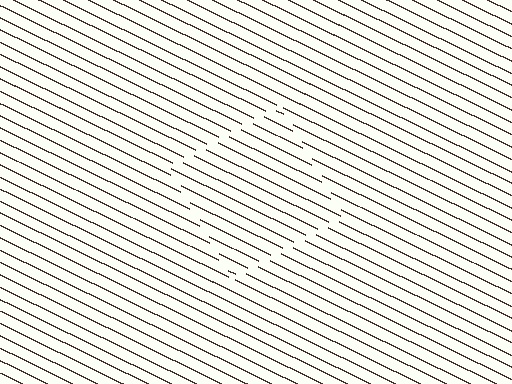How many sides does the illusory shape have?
4 sides — the line-ends trace a square.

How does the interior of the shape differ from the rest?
The interior of the shape contains the same grating, shifted by half a period — the contour is defined by the phase discontinuity where line-ends from the inner and outer gratings abut.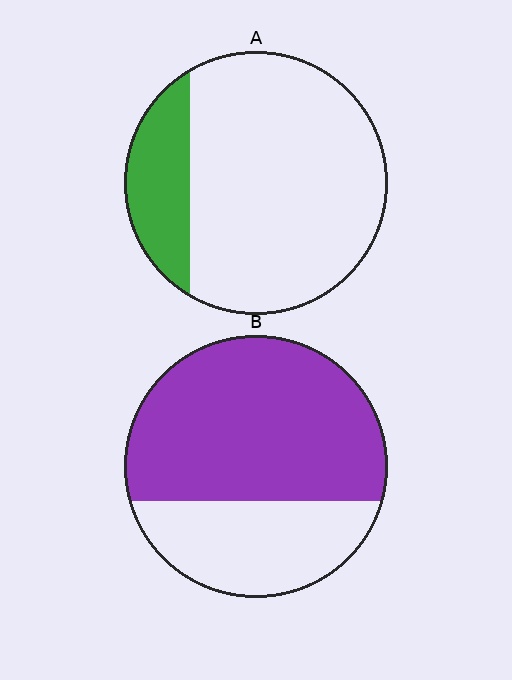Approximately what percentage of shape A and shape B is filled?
A is approximately 20% and B is approximately 65%.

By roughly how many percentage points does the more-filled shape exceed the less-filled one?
By roughly 45 percentage points (B over A).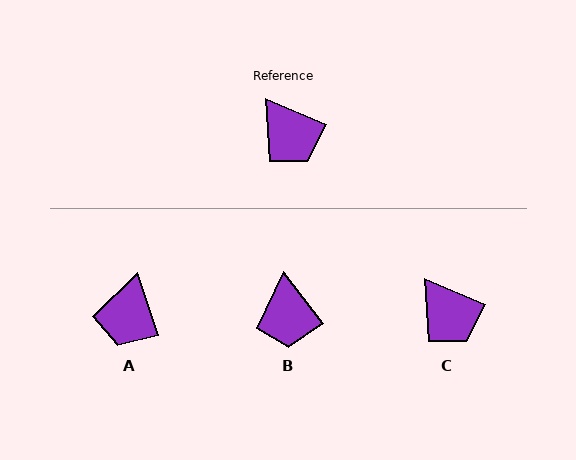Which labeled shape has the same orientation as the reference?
C.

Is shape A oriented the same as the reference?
No, it is off by about 49 degrees.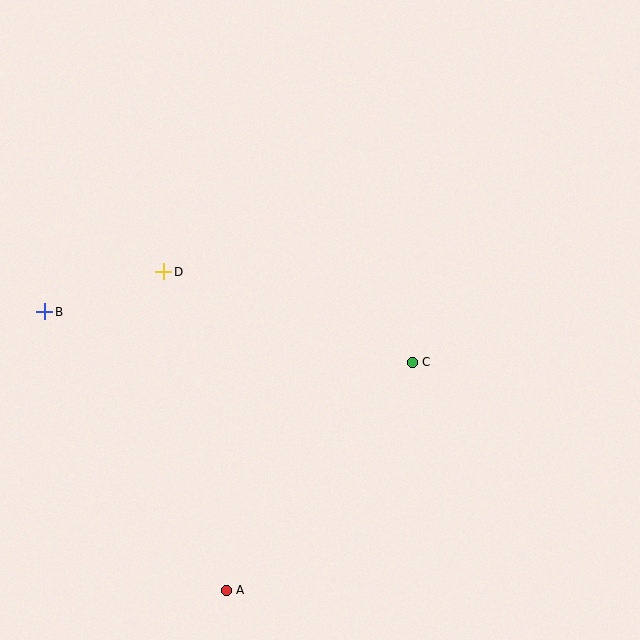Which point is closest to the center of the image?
Point C at (412, 362) is closest to the center.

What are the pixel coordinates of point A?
Point A is at (226, 590).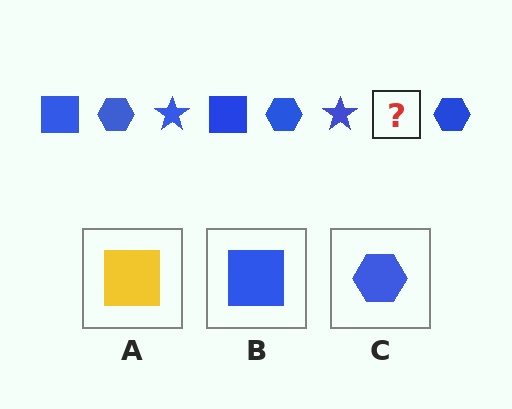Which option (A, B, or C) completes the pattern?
B.